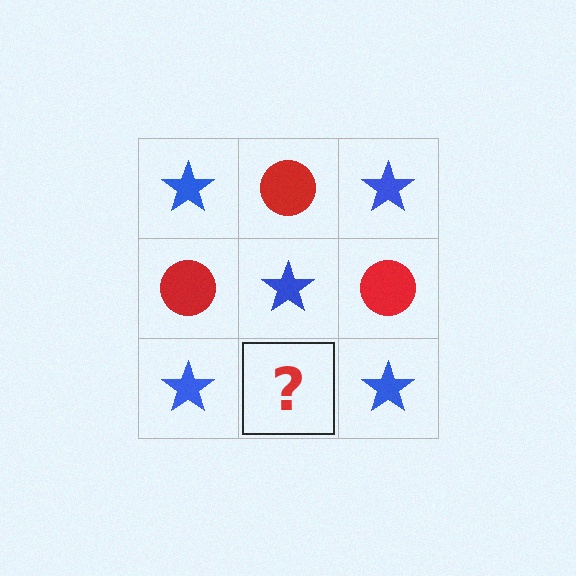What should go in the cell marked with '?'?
The missing cell should contain a red circle.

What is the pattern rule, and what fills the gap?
The rule is that it alternates blue star and red circle in a checkerboard pattern. The gap should be filled with a red circle.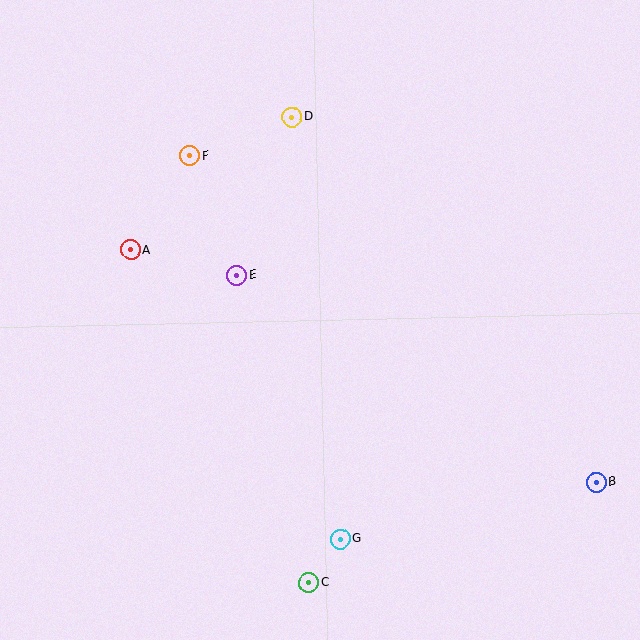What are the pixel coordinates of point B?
Point B is at (596, 482).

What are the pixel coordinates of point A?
Point A is at (130, 250).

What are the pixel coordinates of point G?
Point G is at (340, 539).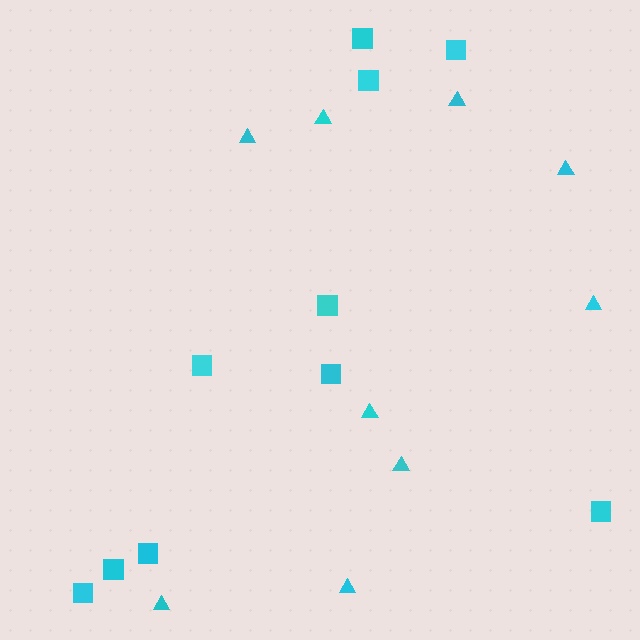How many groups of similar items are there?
There are 2 groups: one group of triangles (9) and one group of squares (10).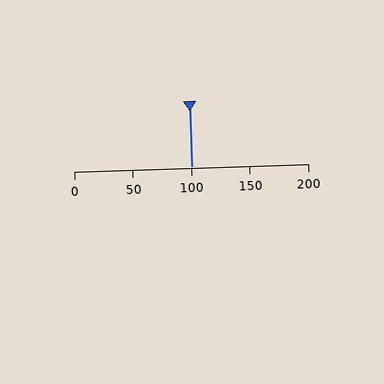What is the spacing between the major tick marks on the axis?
The major ticks are spaced 50 apart.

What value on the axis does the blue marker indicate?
The marker indicates approximately 100.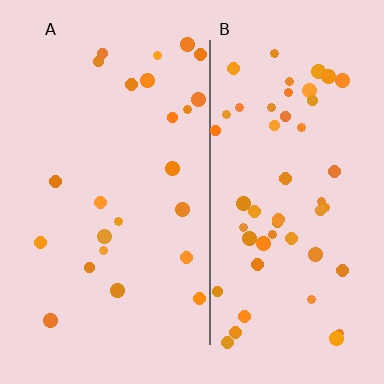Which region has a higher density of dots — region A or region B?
B (the right).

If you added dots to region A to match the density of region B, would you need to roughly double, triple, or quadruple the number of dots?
Approximately double.